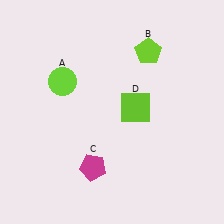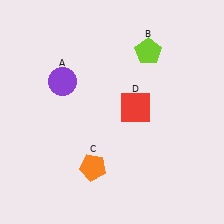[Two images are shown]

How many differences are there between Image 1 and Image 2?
There are 3 differences between the two images.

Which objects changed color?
A changed from lime to purple. C changed from magenta to orange. D changed from lime to red.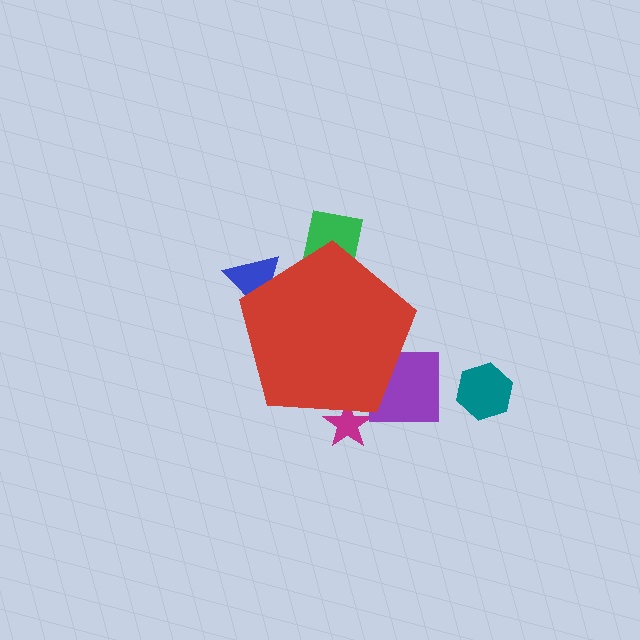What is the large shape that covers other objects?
A red pentagon.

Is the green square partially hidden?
Yes, the green square is partially hidden behind the red pentagon.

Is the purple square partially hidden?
Yes, the purple square is partially hidden behind the red pentagon.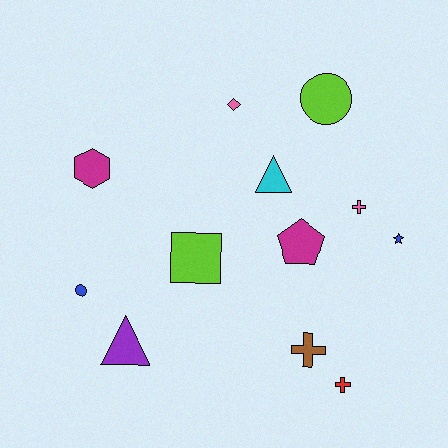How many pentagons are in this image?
There is 1 pentagon.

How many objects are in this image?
There are 12 objects.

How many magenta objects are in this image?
There are 2 magenta objects.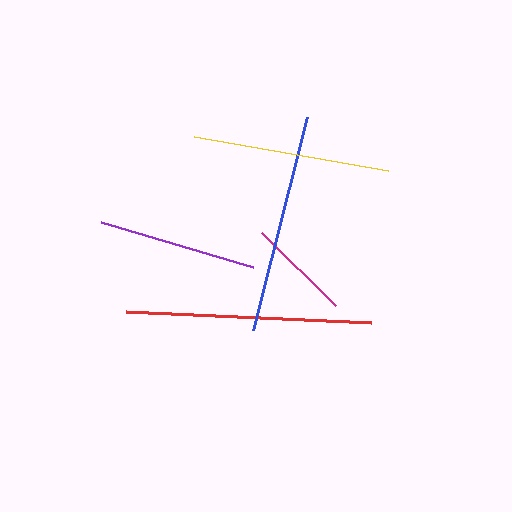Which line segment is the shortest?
The magenta line is the shortest at approximately 104 pixels.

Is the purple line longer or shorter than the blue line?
The blue line is longer than the purple line.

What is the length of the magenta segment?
The magenta segment is approximately 104 pixels long.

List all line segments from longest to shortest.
From longest to shortest: red, blue, yellow, purple, magenta.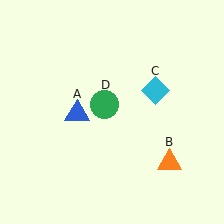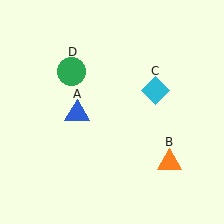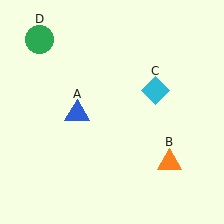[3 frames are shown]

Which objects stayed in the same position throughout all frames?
Blue triangle (object A) and orange triangle (object B) and cyan diamond (object C) remained stationary.